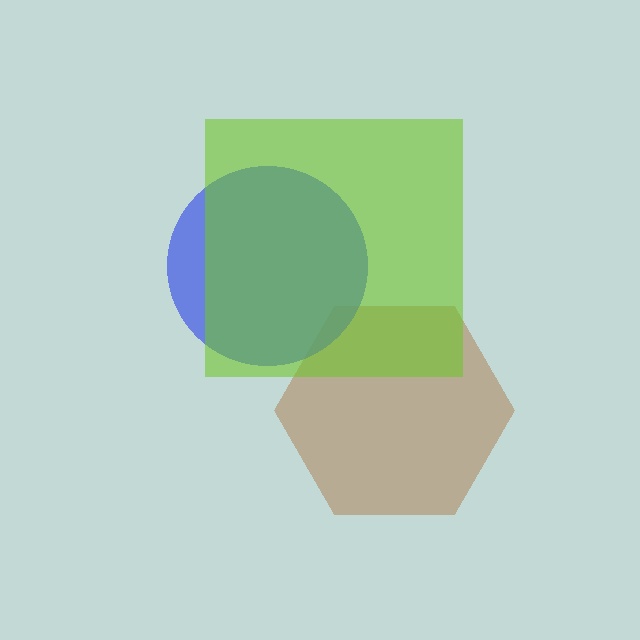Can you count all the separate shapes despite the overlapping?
Yes, there are 3 separate shapes.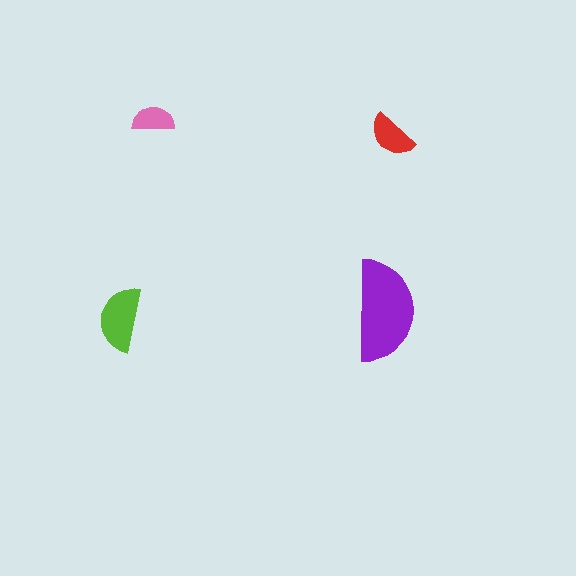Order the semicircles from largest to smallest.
the purple one, the lime one, the red one, the pink one.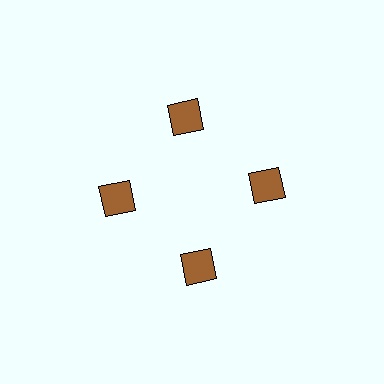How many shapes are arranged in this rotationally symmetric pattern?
There are 4 shapes, arranged in 4 groups of 1.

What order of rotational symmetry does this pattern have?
This pattern has 4-fold rotational symmetry.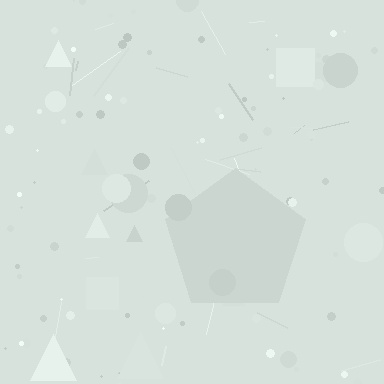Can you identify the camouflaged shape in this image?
The camouflaged shape is a pentagon.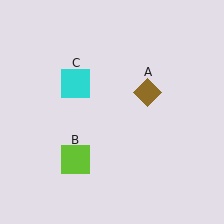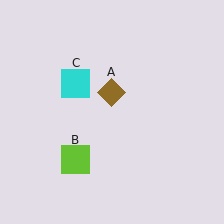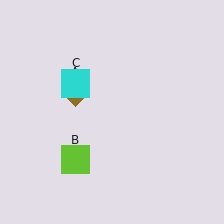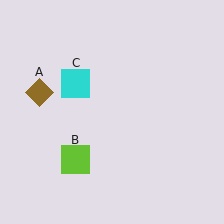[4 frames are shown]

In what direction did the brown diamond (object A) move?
The brown diamond (object A) moved left.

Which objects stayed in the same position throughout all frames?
Lime square (object B) and cyan square (object C) remained stationary.